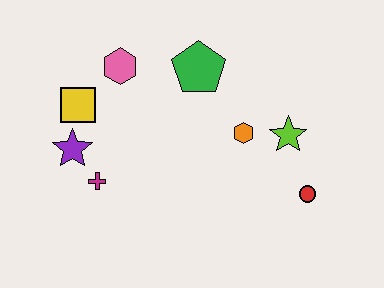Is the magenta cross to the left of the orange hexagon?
Yes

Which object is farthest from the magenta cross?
The red circle is farthest from the magenta cross.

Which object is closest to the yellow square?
The purple star is closest to the yellow square.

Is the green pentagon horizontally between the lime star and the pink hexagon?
Yes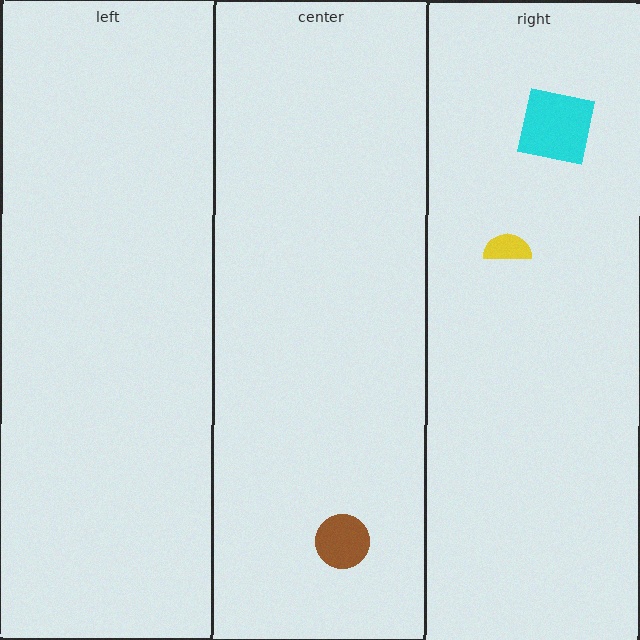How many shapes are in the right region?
2.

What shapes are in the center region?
The brown circle.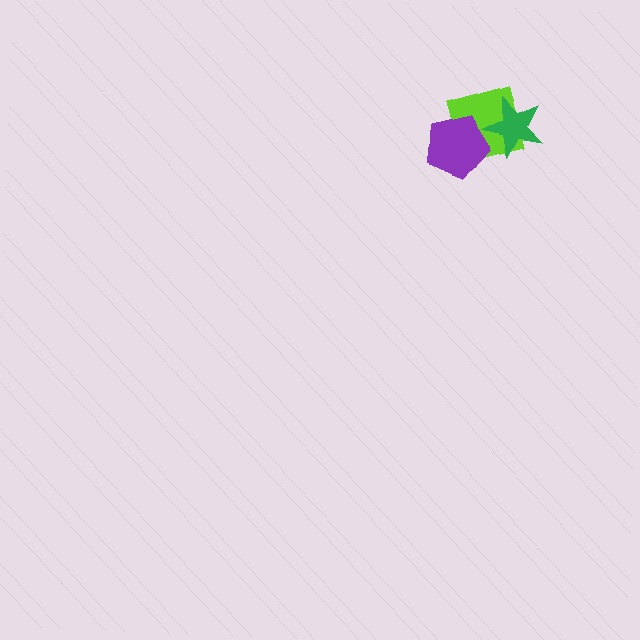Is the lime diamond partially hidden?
Yes, it is partially covered by another shape.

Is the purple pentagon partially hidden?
No, no other shape covers it.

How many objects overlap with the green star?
1 object overlaps with the green star.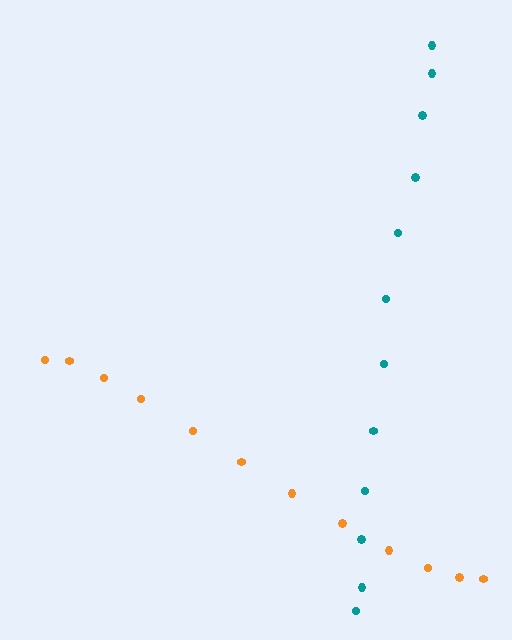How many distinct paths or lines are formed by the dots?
There are 2 distinct paths.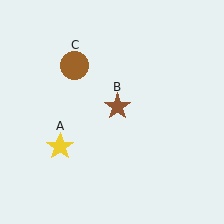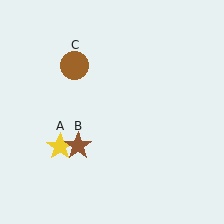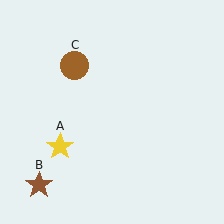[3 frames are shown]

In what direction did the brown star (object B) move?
The brown star (object B) moved down and to the left.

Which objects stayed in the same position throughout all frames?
Yellow star (object A) and brown circle (object C) remained stationary.